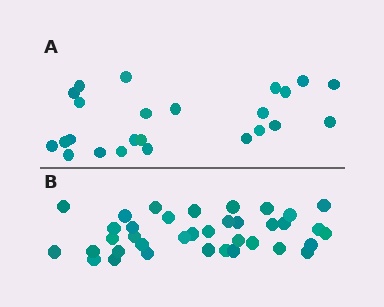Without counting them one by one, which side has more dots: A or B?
Region B (the bottom region) has more dots.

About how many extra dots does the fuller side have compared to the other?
Region B has approximately 15 more dots than region A.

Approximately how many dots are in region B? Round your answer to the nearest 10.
About 40 dots. (The exact count is 37, which rounds to 40.)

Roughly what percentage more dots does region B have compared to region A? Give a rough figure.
About 55% more.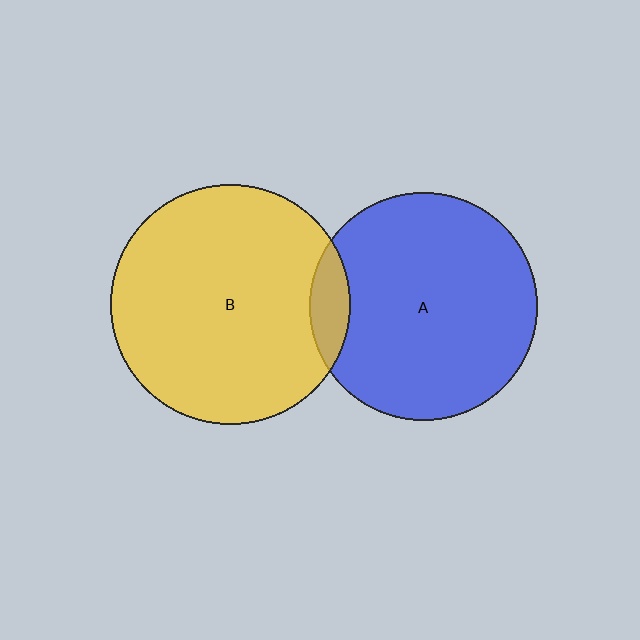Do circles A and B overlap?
Yes.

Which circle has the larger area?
Circle B (yellow).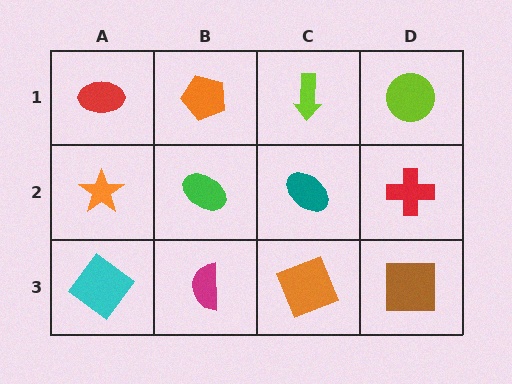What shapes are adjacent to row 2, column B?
An orange pentagon (row 1, column B), a magenta semicircle (row 3, column B), an orange star (row 2, column A), a teal ellipse (row 2, column C).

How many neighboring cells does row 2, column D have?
3.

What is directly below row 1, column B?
A green ellipse.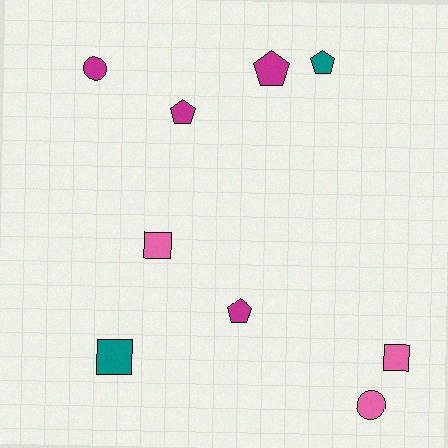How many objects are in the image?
There are 9 objects.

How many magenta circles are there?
There is 1 magenta circle.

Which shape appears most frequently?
Pentagon, with 4 objects.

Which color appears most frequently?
Magenta, with 4 objects.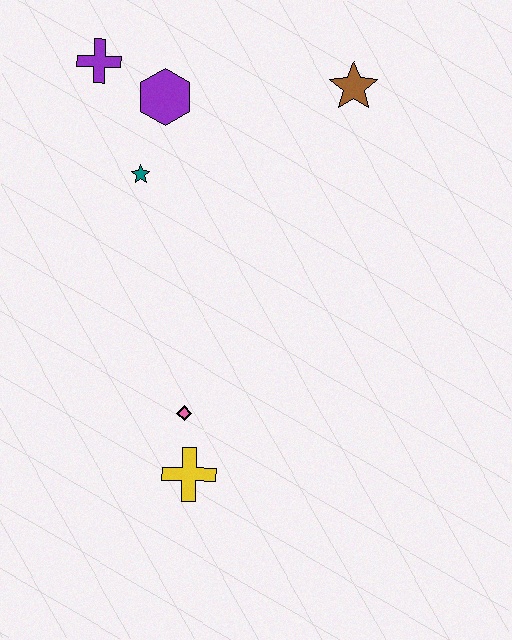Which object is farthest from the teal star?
The yellow cross is farthest from the teal star.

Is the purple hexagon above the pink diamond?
Yes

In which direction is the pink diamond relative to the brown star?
The pink diamond is below the brown star.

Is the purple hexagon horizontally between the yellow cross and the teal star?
Yes